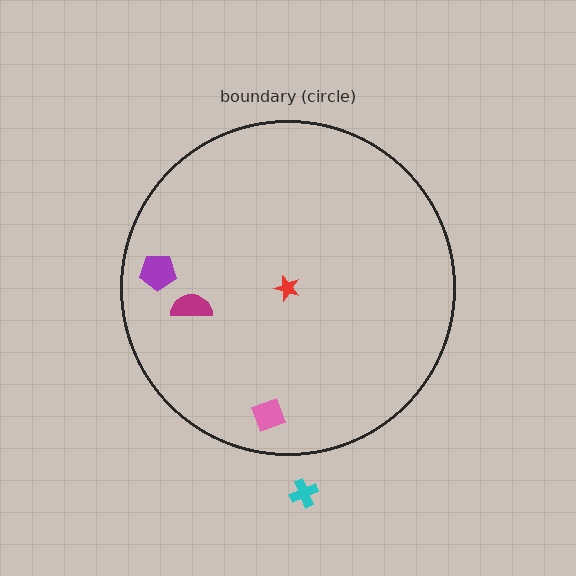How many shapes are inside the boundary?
4 inside, 1 outside.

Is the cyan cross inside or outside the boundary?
Outside.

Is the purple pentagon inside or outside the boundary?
Inside.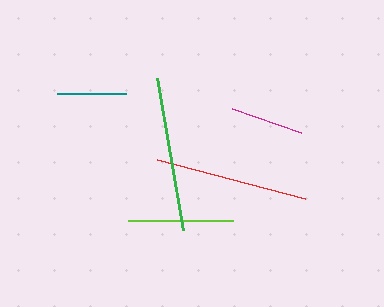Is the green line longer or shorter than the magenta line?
The green line is longer than the magenta line.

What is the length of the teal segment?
The teal segment is approximately 69 pixels long.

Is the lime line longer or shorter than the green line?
The green line is longer than the lime line.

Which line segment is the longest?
The green line is the longest at approximately 155 pixels.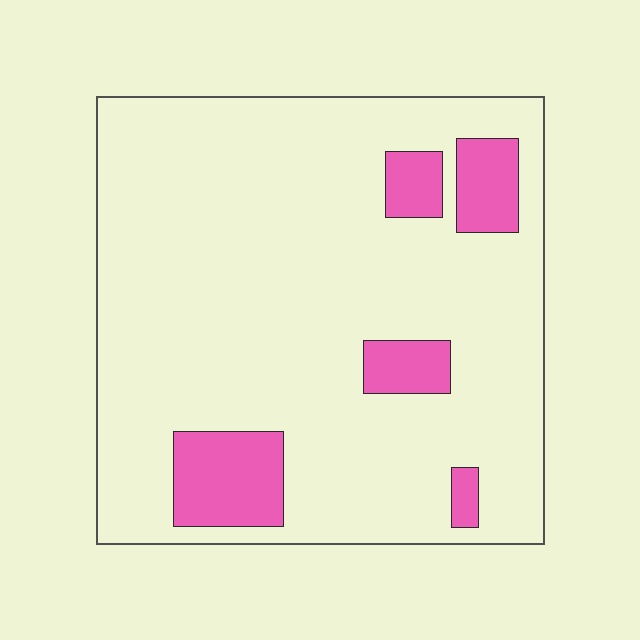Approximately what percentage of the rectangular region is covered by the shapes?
Approximately 15%.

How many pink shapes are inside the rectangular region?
5.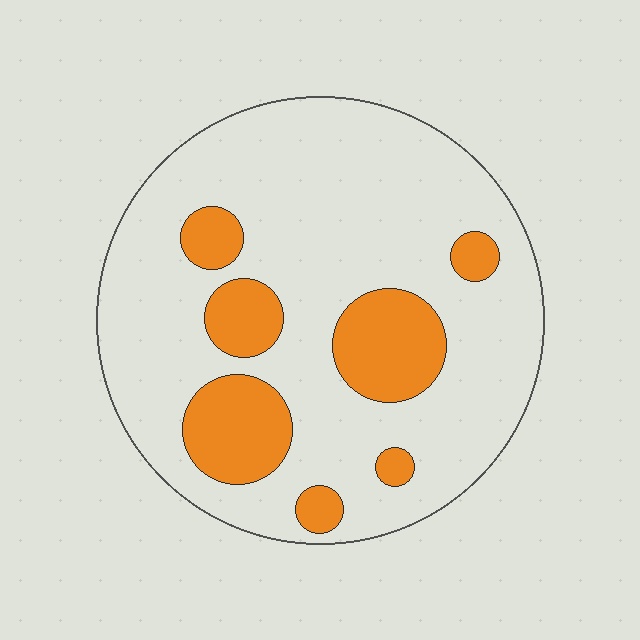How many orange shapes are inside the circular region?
7.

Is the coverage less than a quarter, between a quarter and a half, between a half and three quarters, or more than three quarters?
Less than a quarter.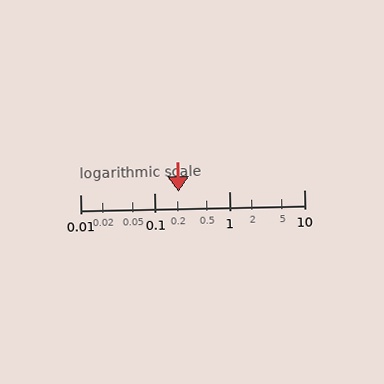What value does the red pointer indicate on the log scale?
The pointer indicates approximately 0.21.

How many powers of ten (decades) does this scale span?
The scale spans 3 decades, from 0.01 to 10.